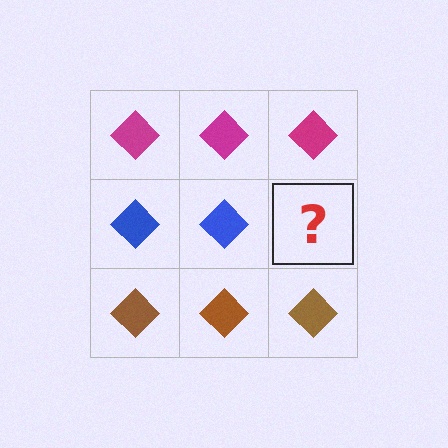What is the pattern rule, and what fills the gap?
The rule is that each row has a consistent color. The gap should be filled with a blue diamond.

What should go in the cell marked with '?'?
The missing cell should contain a blue diamond.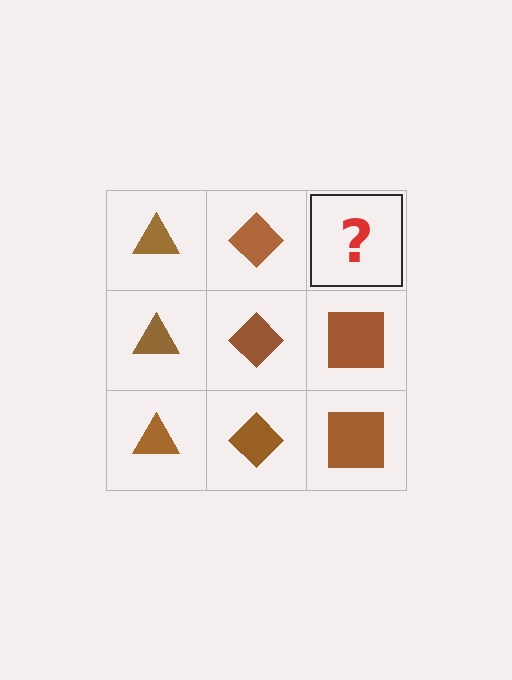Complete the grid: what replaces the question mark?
The question mark should be replaced with a brown square.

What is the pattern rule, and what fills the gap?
The rule is that each column has a consistent shape. The gap should be filled with a brown square.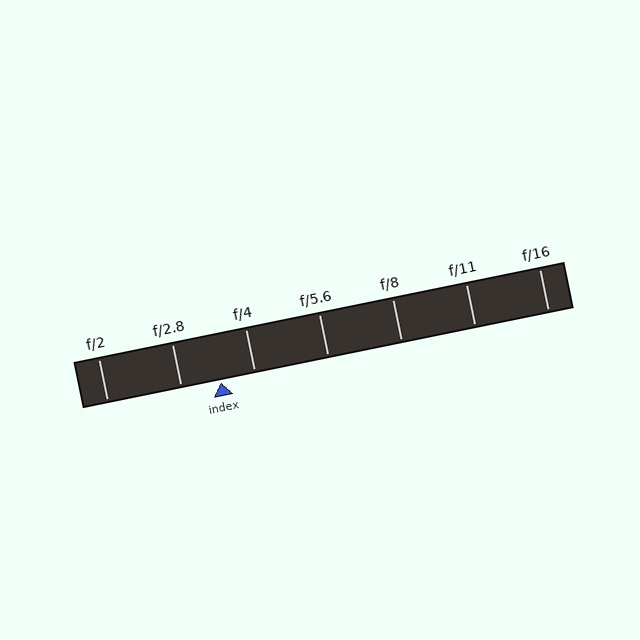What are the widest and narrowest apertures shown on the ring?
The widest aperture shown is f/2 and the narrowest is f/16.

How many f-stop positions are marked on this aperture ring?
There are 7 f-stop positions marked.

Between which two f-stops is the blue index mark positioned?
The index mark is between f/2.8 and f/4.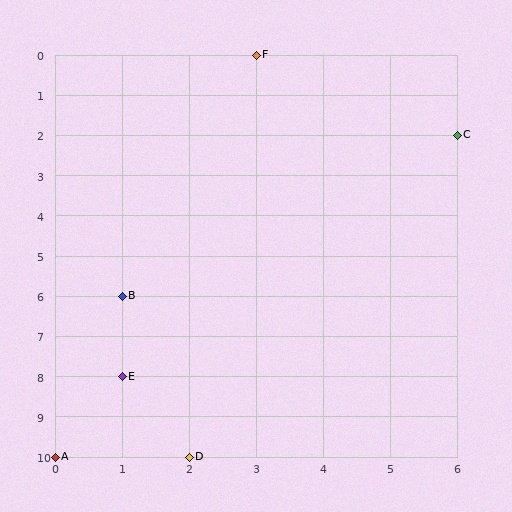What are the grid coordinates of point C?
Point C is at grid coordinates (6, 2).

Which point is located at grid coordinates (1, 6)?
Point B is at (1, 6).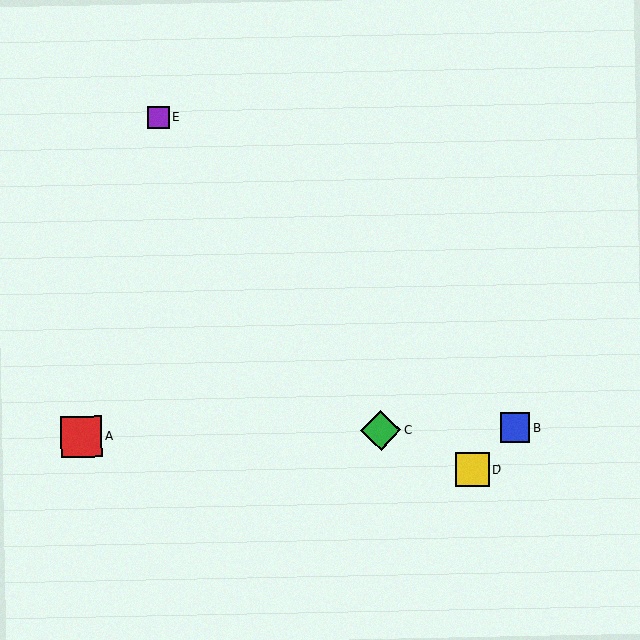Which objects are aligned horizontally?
Objects A, B, C are aligned horizontally.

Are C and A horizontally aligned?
Yes, both are at y≈430.